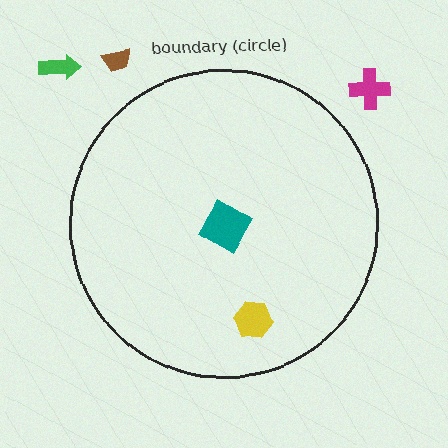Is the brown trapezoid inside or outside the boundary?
Outside.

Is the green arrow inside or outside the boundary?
Outside.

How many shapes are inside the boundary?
2 inside, 3 outside.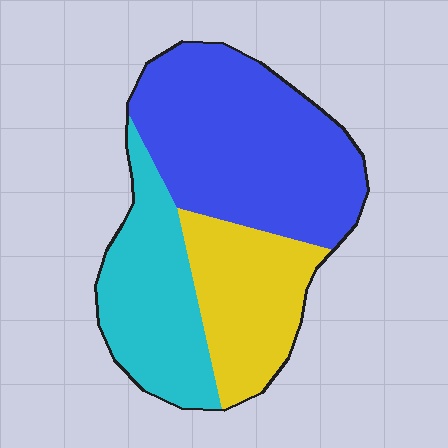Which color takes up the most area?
Blue, at roughly 45%.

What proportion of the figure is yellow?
Yellow takes up about one quarter (1/4) of the figure.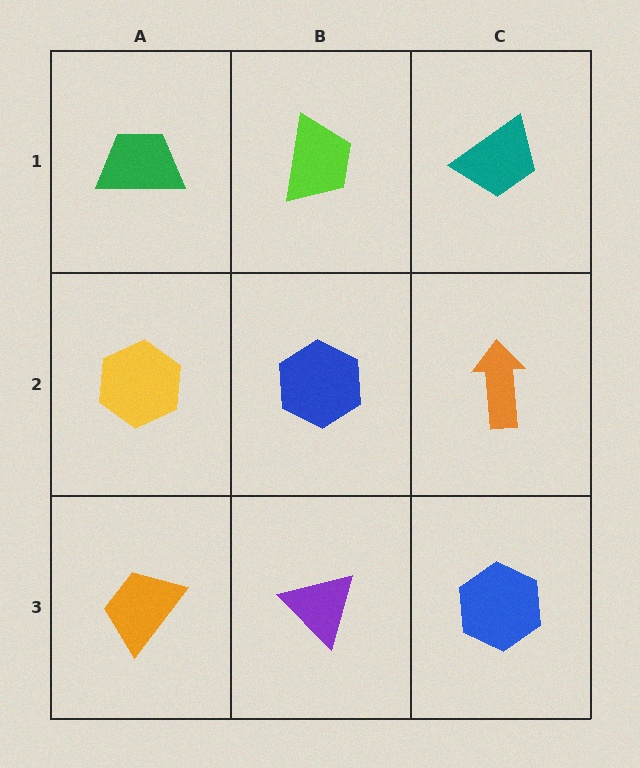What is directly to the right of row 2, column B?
An orange arrow.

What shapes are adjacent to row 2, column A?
A green trapezoid (row 1, column A), an orange trapezoid (row 3, column A), a blue hexagon (row 2, column B).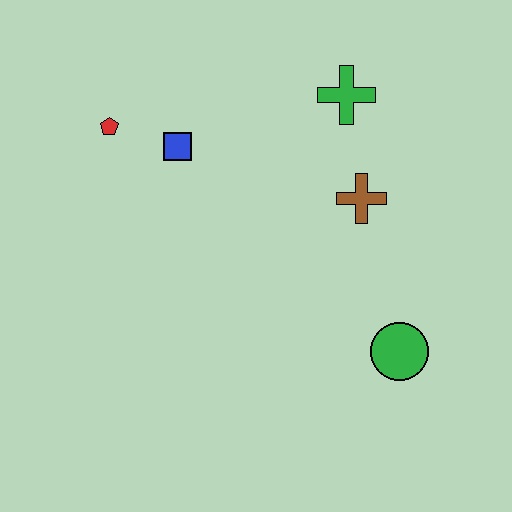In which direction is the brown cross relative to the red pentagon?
The brown cross is to the right of the red pentagon.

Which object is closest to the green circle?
The brown cross is closest to the green circle.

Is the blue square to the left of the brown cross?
Yes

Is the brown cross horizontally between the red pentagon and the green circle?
Yes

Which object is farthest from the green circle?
The red pentagon is farthest from the green circle.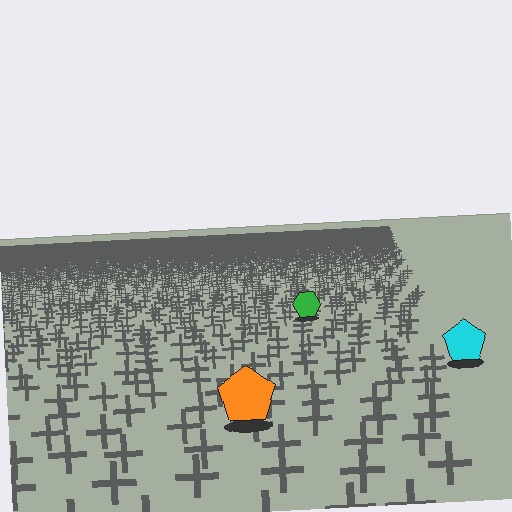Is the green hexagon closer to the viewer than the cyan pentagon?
No. The cyan pentagon is closer — you can tell from the texture gradient: the ground texture is coarser near it.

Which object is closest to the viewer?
The orange pentagon is closest. The texture marks near it are larger and more spread out.